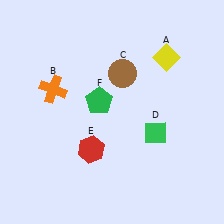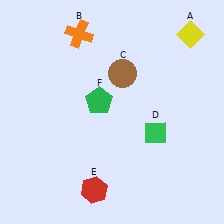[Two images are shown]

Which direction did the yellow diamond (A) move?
The yellow diamond (A) moved right.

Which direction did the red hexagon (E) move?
The red hexagon (E) moved down.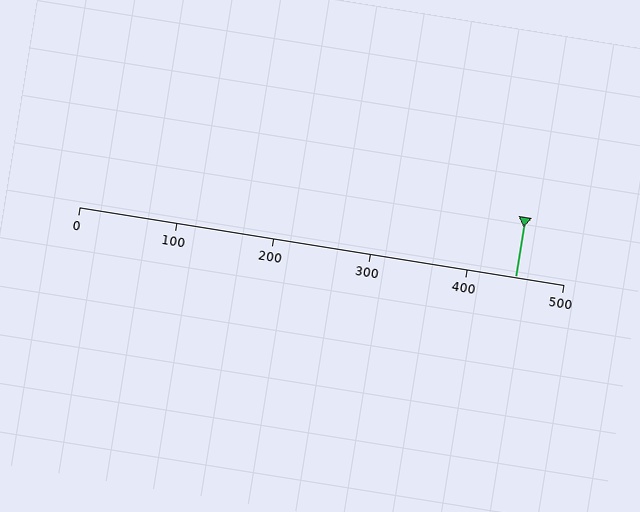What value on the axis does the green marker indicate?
The marker indicates approximately 450.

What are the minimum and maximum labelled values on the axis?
The axis runs from 0 to 500.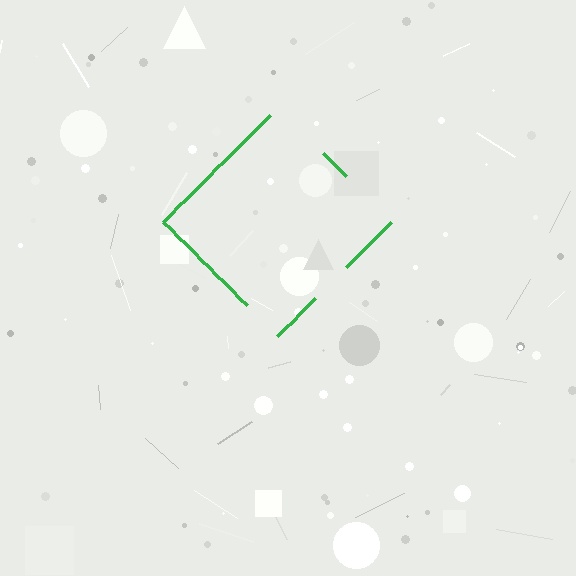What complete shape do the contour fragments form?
The contour fragments form a diamond.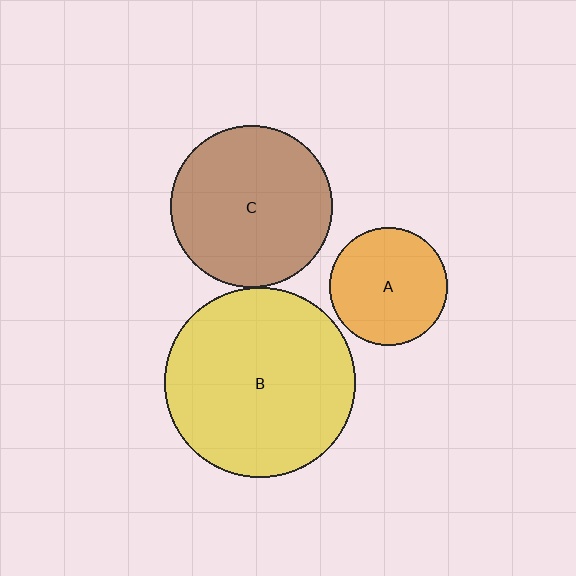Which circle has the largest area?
Circle B (yellow).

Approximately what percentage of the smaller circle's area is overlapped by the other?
Approximately 5%.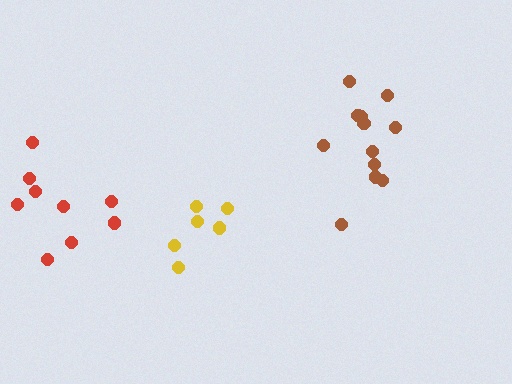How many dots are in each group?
Group 1: 6 dots, Group 2: 9 dots, Group 3: 12 dots (27 total).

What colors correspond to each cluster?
The clusters are colored: yellow, red, brown.